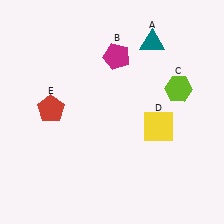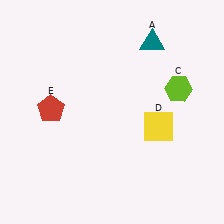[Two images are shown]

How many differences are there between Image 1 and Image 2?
There is 1 difference between the two images.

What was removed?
The magenta pentagon (B) was removed in Image 2.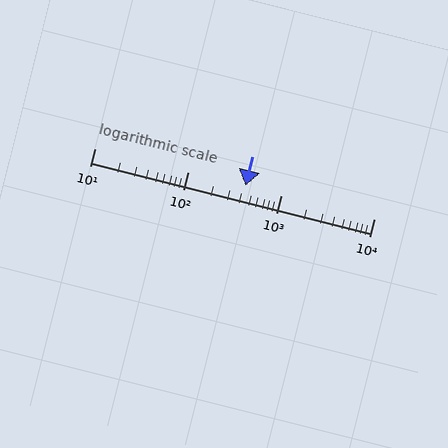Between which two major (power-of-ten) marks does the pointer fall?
The pointer is between 100 and 1000.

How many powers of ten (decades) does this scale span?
The scale spans 3 decades, from 10 to 10000.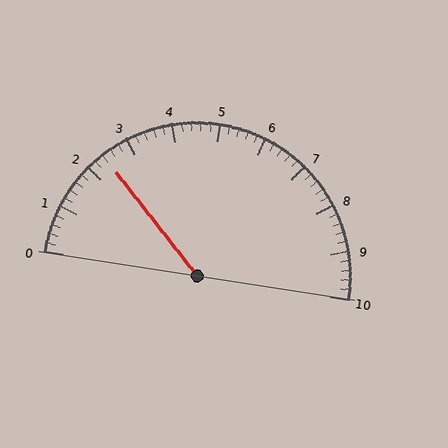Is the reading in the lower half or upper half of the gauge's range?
The reading is in the lower half of the range (0 to 10).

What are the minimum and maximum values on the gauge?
The gauge ranges from 0 to 10.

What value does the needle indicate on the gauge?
The needle indicates approximately 2.4.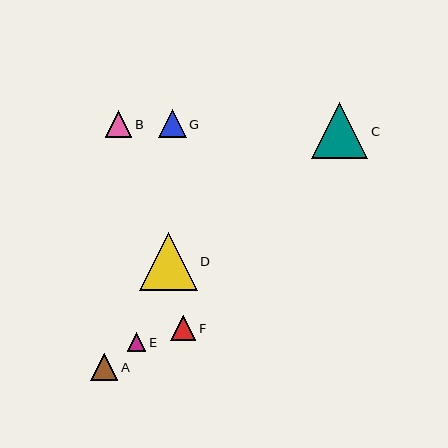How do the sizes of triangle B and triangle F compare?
Triangle B and triangle F are approximately the same size.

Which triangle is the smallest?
Triangle E is the smallest with a size of approximately 19 pixels.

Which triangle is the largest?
Triangle D is the largest with a size of approximately 58 pixels.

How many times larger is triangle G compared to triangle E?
Triangle G is approximately 1.5 times the size of triangle E.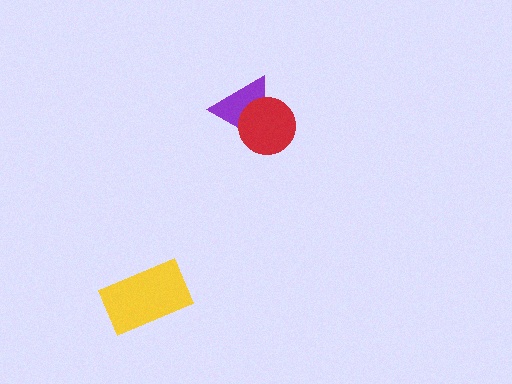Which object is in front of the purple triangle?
The red circle is in front of the purple triangle.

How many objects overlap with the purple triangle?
1 object overlaps with the purple triangle.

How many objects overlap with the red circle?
1 object overlaps with the red circle.